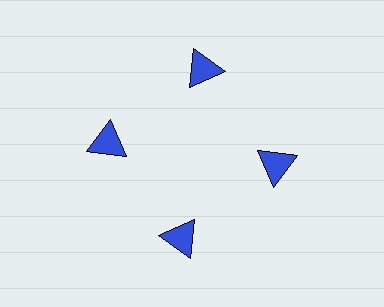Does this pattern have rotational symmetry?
Yes, this pattern has 4-fold rotational symmetry. It looks the same after rotating 90 degrees around the center.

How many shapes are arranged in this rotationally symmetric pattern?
There are 4 shapes, arranged in 4 groups of 1.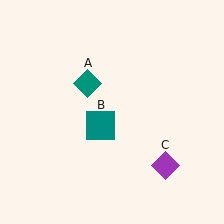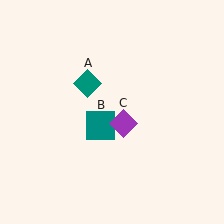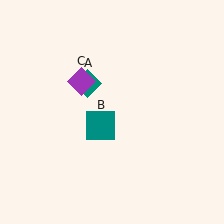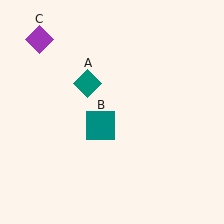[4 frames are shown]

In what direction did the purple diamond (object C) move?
The purple diamond (object C) moved up and to the left.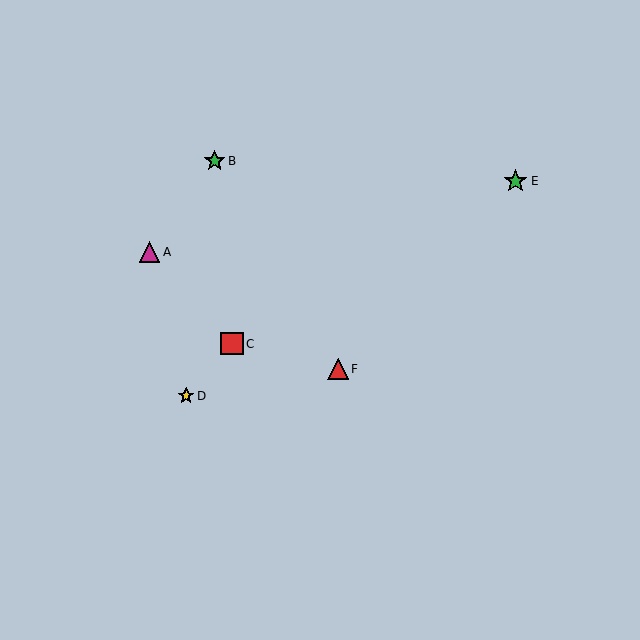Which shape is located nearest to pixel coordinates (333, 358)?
The red triangle (labeled F) at (338, 369) is nearest to that location.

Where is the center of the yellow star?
The center of the yellow star is at (186, 396).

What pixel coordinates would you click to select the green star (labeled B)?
Click at (215, 161) to select the green star B.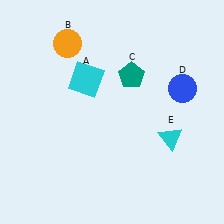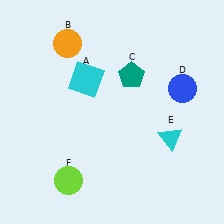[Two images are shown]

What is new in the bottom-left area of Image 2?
A lime circle (F) was added in the bottom-left area of Image 2.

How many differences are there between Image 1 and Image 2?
There is 1 difference between the two images.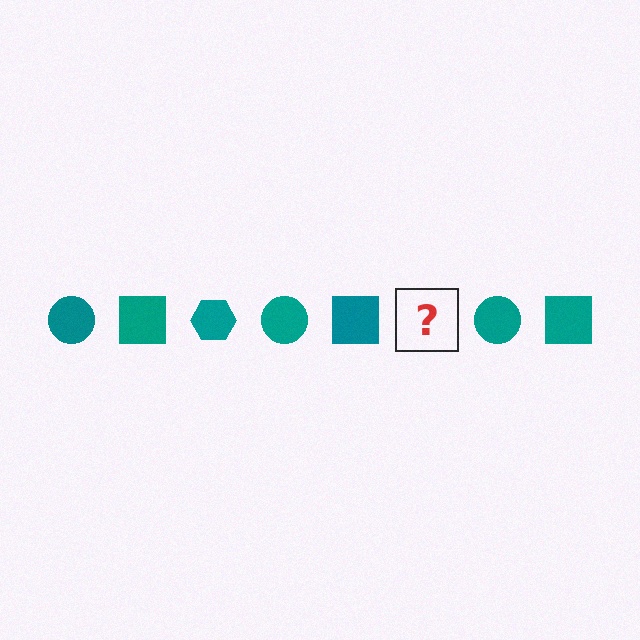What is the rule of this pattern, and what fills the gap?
The rule is that the pattern cycles through circle, square, hexagon shapes in teal. The gap should be filled with a teal hexagon.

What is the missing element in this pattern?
The missing element is a teal hexagon.